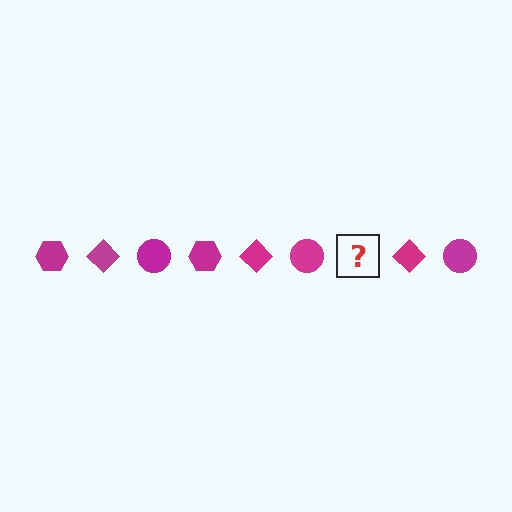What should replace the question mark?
The question mark should be replaced with a magenta hexagon.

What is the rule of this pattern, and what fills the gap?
The rule is that the pattern cycles through hexagon, diamond, circle shapes in magenta. The gap should be filled with a magenta hexagon.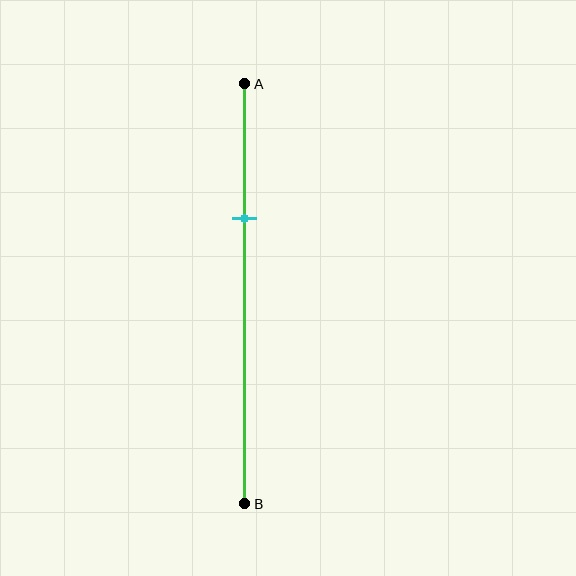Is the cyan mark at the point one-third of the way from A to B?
Yes, the mark is approximately at the one-third point.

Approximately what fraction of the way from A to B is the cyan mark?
The cyan mark is approximately 30% of the way from A to B.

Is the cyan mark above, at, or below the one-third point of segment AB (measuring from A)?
The cyan mark is approximately at the one-third point of segment AB.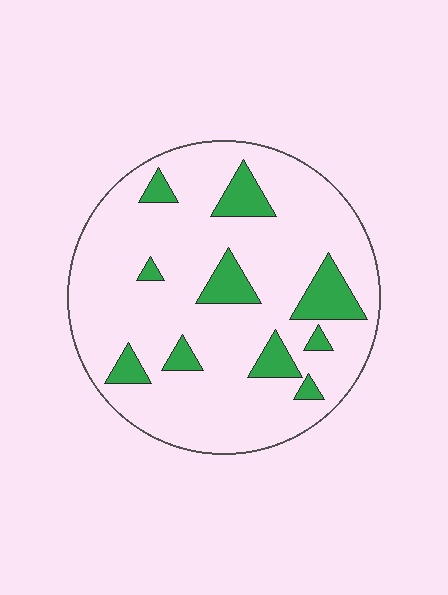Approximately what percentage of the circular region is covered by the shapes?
Approximately 15%.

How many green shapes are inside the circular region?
10.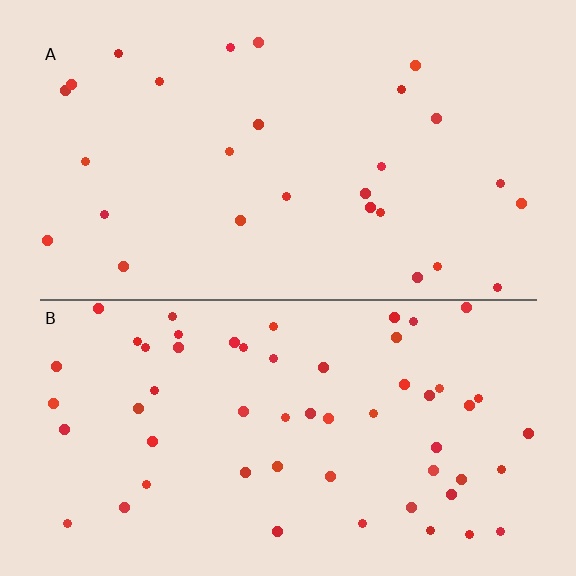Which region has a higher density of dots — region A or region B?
B (the bottom).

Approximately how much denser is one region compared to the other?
Approximately 2.1× — region B over region A.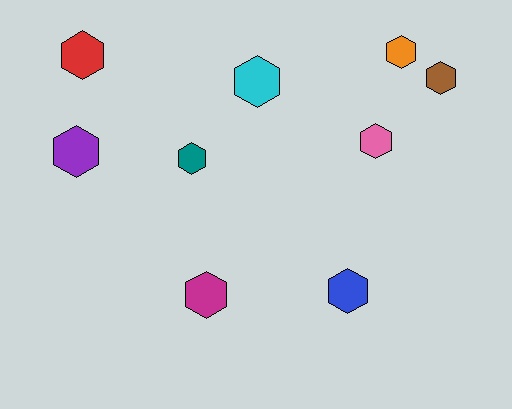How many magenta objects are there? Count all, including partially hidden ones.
There is 1 magenta object.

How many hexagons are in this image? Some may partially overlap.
There are 9 hexagons.